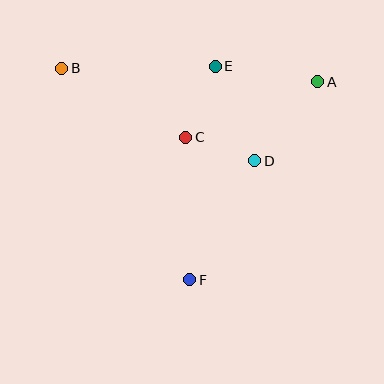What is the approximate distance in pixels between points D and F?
The distance between D and F is approximately 136 pixels.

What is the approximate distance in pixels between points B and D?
The distance between B and D is approximately 214 pixels.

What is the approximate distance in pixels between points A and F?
The distance between A and F is approximately 236 pixels.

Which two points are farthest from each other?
Points A and B are farthest from each other.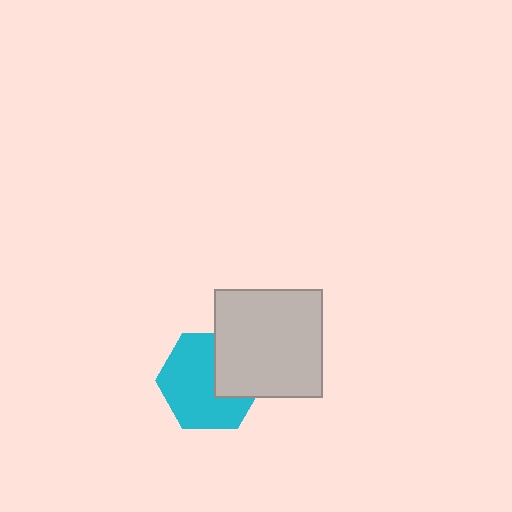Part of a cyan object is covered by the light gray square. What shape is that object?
It is a hexagon.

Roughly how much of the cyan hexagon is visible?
Most of it is visible (roughly 67%).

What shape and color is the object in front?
The object in front is a light gray square.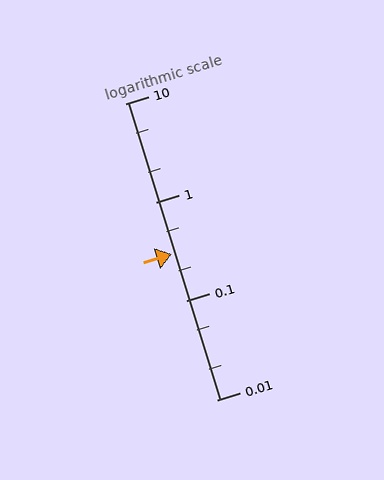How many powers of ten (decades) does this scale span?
The scale spans 3 decades, from 0.01 to 10.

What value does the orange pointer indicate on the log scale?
The pointer indicates approximately 0.3.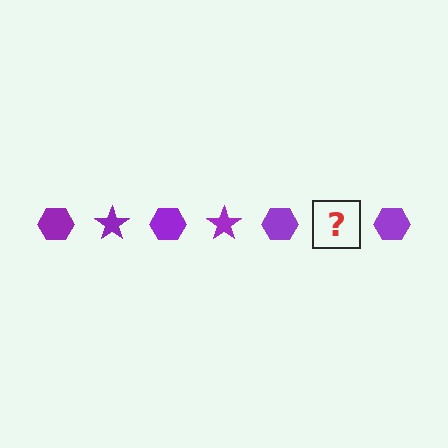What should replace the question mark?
The question mark should be replaced with a purple star.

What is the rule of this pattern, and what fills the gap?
The rule is that the pattern cycles through hexagon, star shapes in purple. The gap should be filled with a purple star.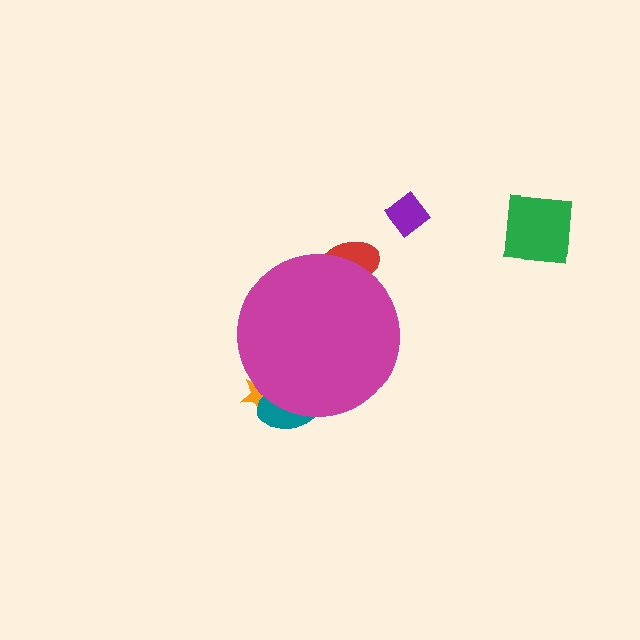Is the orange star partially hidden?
Yes, the orange star is partially hidden behind the magenta circle.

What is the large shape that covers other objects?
A magenta circle.